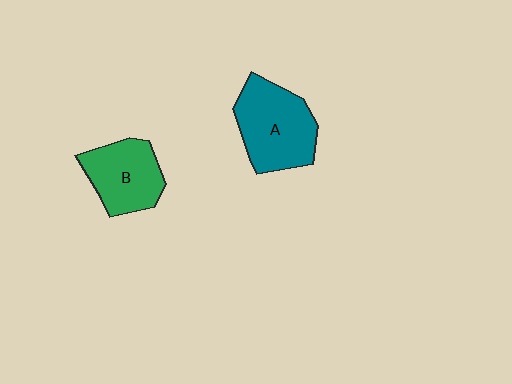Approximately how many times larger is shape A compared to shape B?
Approximately 1.3 times.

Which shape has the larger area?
Shape A (teal).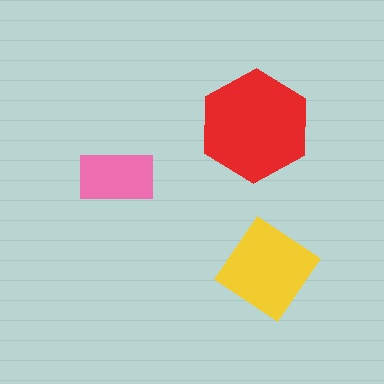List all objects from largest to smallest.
The red hexagon, the yellow diamond, the pink rectangle.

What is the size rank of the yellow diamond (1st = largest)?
2nd.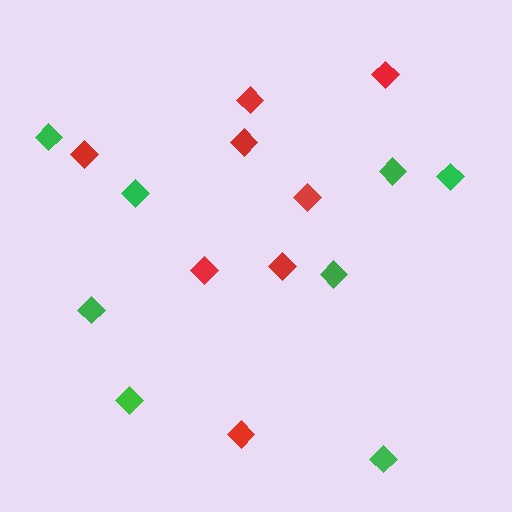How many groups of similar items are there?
There are 2 groups: one group of green diamonds (8) and one group of red diamonds (8).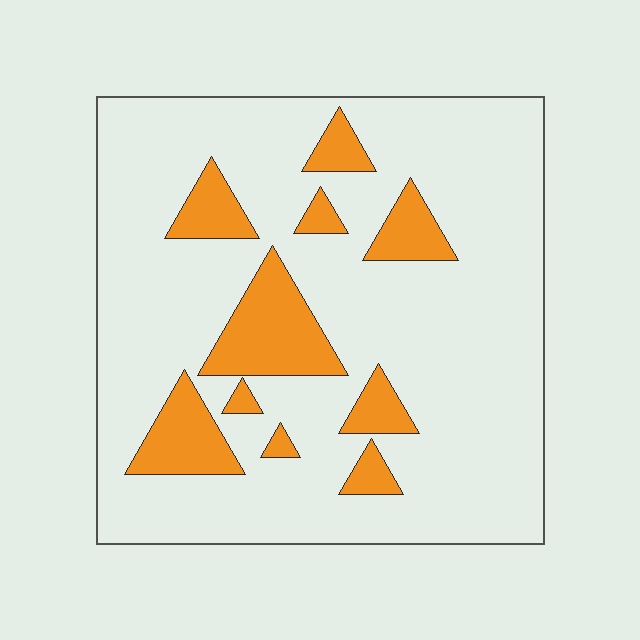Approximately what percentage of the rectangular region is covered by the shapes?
Approximately 15%.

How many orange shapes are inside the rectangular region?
10.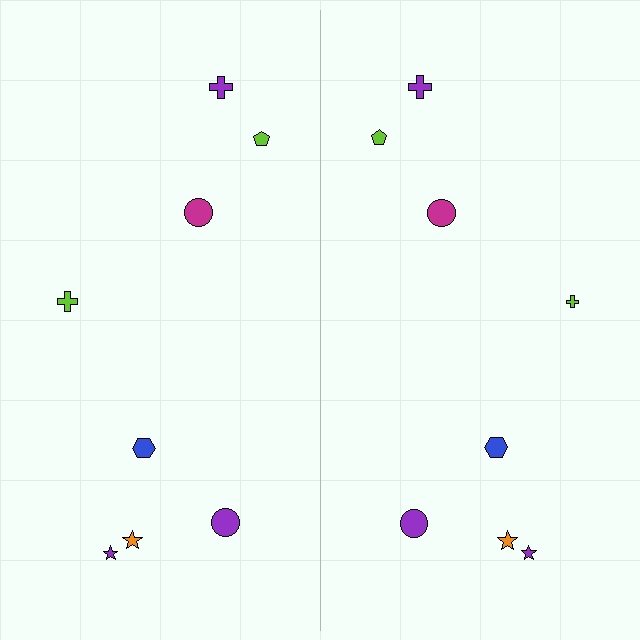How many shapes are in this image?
There are 16 shapes in this image.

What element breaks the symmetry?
The lime cross on the right side has a different size than its mirror counterpart.